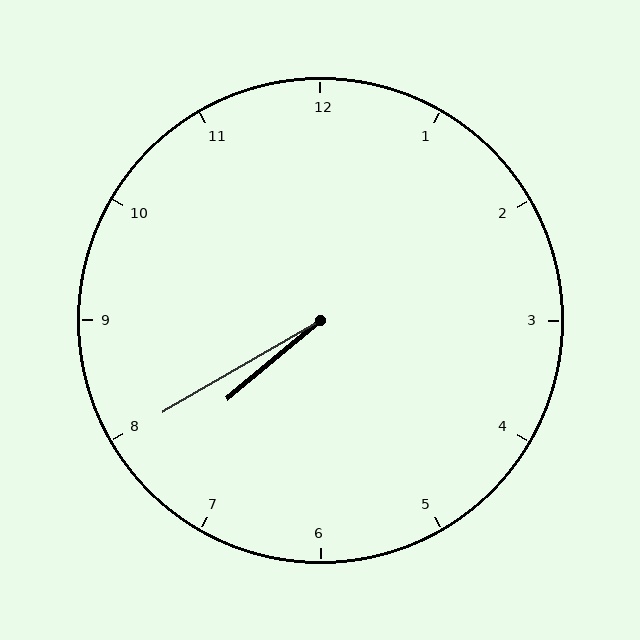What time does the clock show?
7:40.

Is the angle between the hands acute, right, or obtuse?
It is acute.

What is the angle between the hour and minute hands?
Approximately 10 degrees.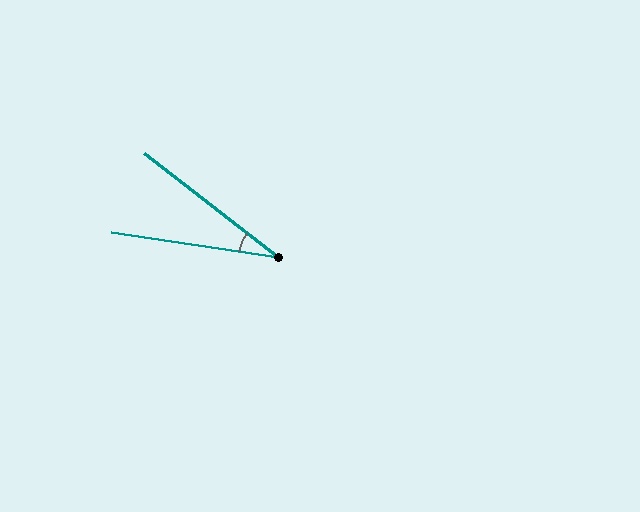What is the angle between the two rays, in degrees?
Approximately 29 degrees.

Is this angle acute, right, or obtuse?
It is acute.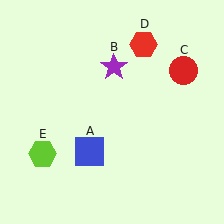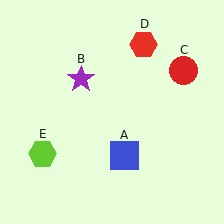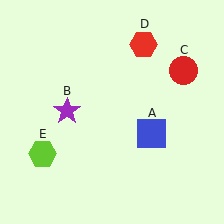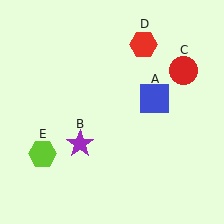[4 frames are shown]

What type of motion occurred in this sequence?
The blue square (object A), purple star (object B) rotated counterclockwise around the center of the scene.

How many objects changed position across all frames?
2 objects changed position: blue square (object A), purple star (object B).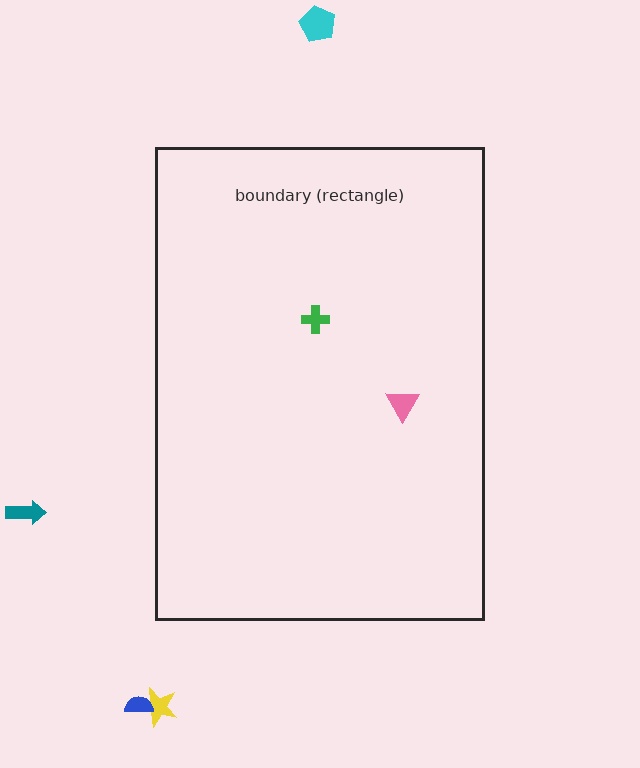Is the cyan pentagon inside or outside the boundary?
Outside.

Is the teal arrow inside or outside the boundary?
Outside.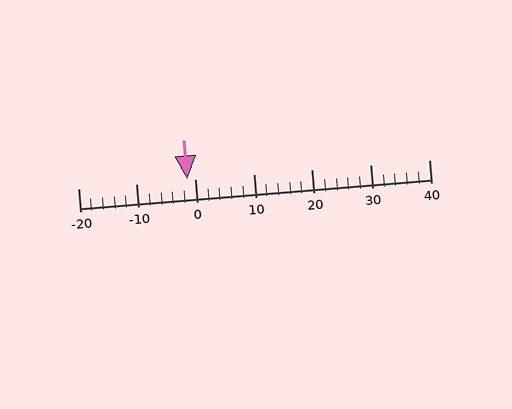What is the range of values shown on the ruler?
The ruler shows values from -20 to 40.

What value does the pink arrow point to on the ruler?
The pink arrow points to approximately -1.